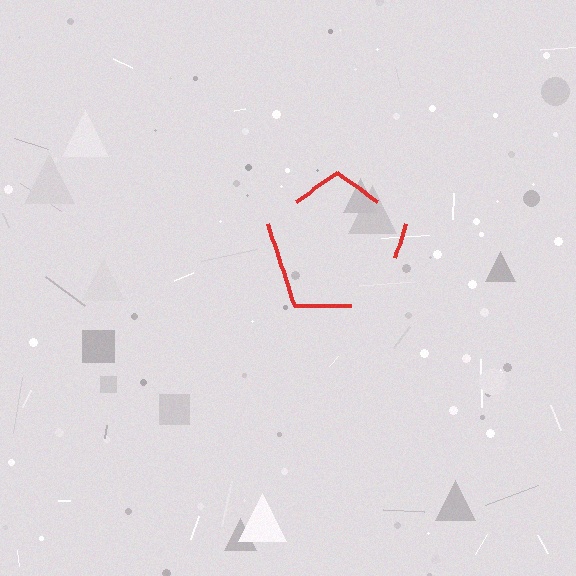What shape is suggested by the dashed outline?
The dashed outline suggests a pentagon.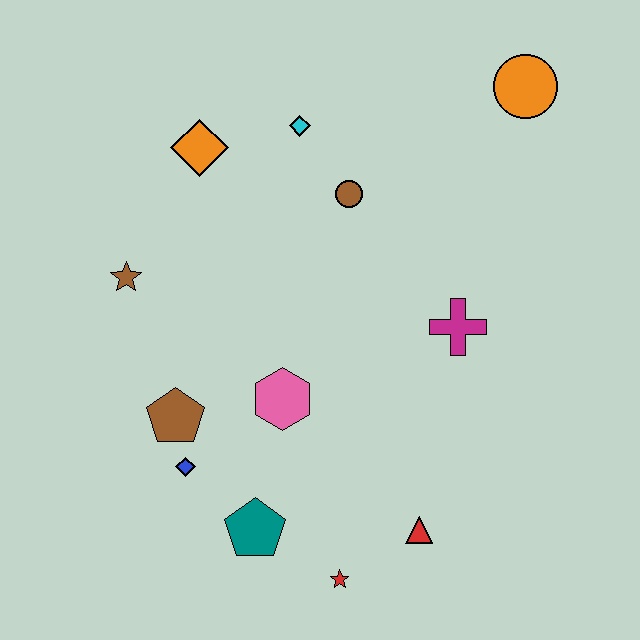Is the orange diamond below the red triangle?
No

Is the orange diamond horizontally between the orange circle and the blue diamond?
Yes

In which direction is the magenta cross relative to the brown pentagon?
The magenta cross is to the right of the brown pentagon.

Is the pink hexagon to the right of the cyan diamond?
No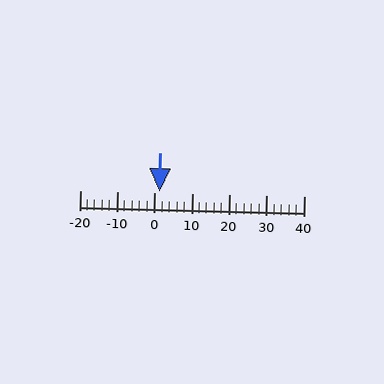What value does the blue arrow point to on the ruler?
The blue arrow points to approximately 1.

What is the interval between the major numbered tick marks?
The major tick marks are spaced 10 units apart.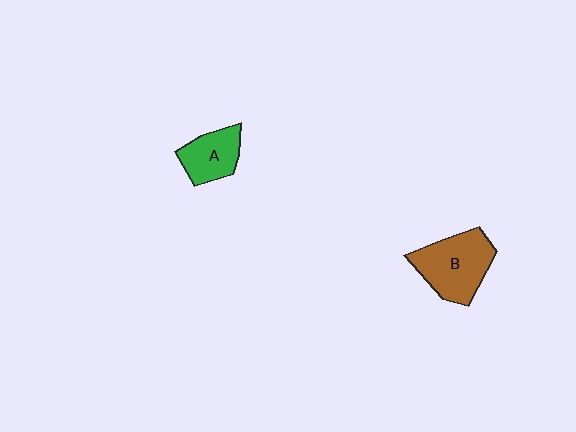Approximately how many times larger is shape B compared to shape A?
Approximately 1.6 times.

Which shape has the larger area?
Shape B (brown).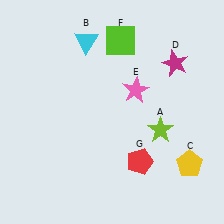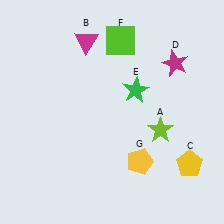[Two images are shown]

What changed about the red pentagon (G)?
In Image 1, G is red. In Image 2, it changed to yellow.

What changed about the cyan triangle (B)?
In Image 1, B is cyan. In Image 2, it changed to magenta.